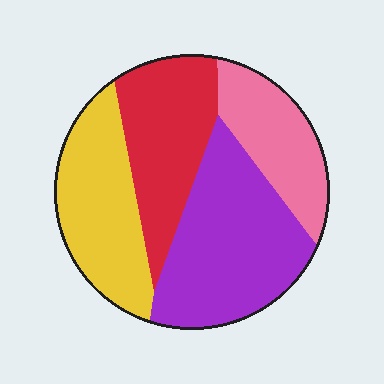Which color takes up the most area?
Purple, at roughly 35%.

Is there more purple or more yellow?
Purple.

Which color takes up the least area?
Pink, at roughly 20%.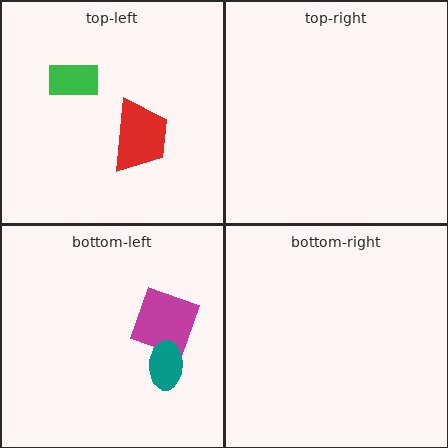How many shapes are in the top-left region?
2.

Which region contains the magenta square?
The bottom-left region.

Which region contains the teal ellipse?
The bottom-left region.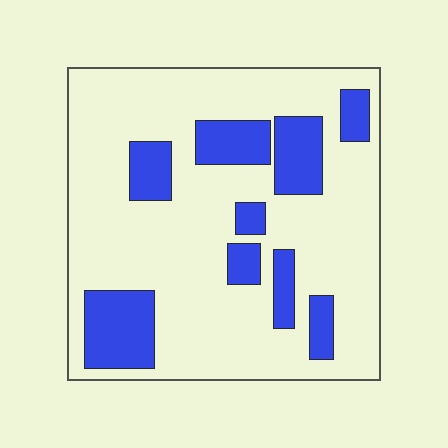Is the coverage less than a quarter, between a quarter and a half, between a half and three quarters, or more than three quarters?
Less than a quarter.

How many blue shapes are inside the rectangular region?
9.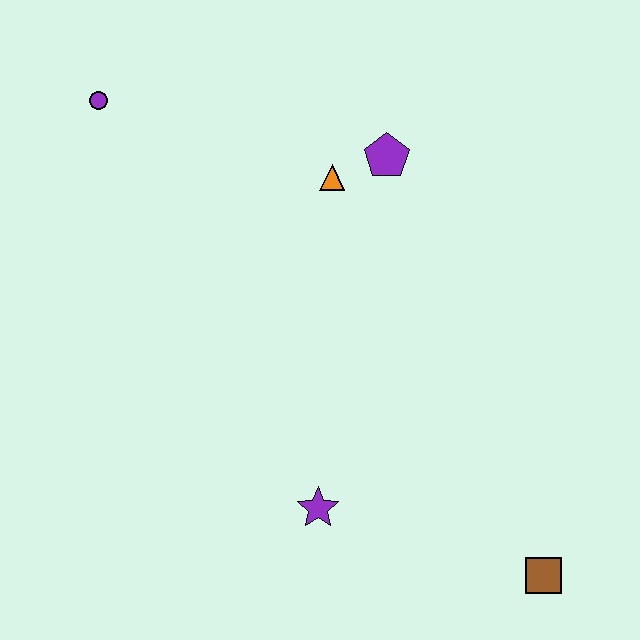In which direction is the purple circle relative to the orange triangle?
The purple circle is to the left of the orange triangle.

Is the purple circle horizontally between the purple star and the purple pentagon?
No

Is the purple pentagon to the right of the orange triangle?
Yes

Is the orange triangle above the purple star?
Yes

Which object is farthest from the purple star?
The purple circle is farthest from the purple star.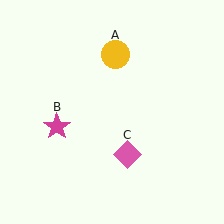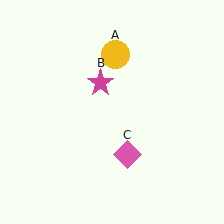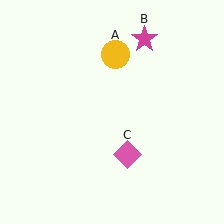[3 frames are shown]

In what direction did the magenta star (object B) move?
The magenta star (object B) moved up and to the right.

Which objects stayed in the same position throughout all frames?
Yellow circle (object A) and pink diamond (object C) remained stationary.